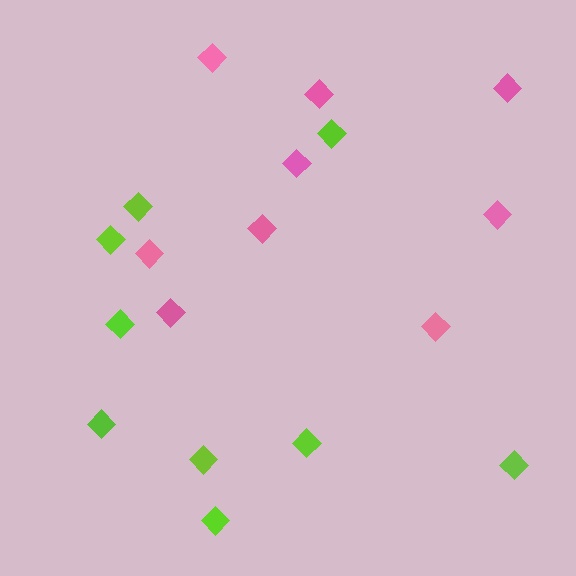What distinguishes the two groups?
There are 2 groups: one group of pink diamonds (9) and one group of lime diamonds (9).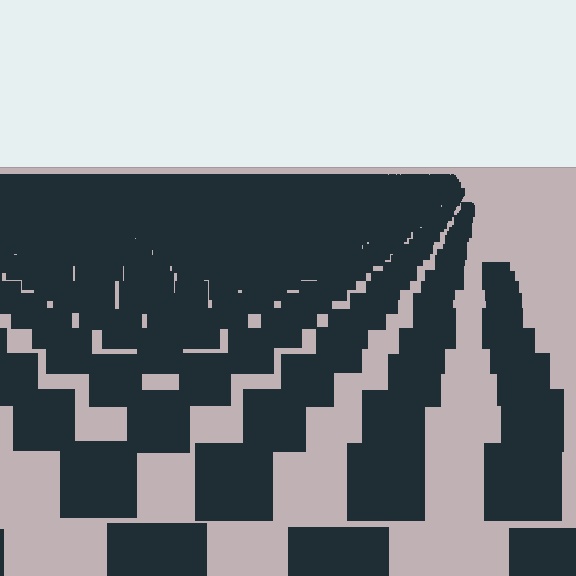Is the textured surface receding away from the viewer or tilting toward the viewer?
The surface is receding away from the viewer. Texture elements get smaller and denser toward the top.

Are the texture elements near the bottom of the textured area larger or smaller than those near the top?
Larger. Near the bottom, elements are closer to the viewer and appear at a bigger on-screen size.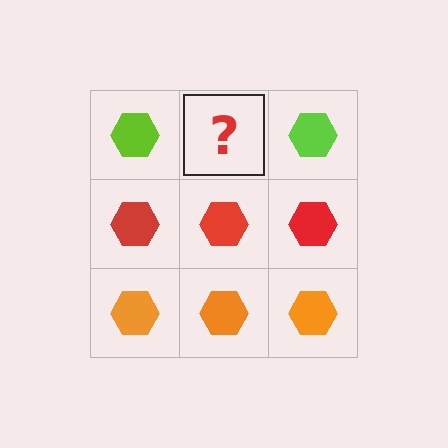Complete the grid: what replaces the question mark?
The question mark should be replaced with a lime hexagon.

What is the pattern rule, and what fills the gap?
The rule is that each row has a consistent color. The gap should be filled with a lime hexagon.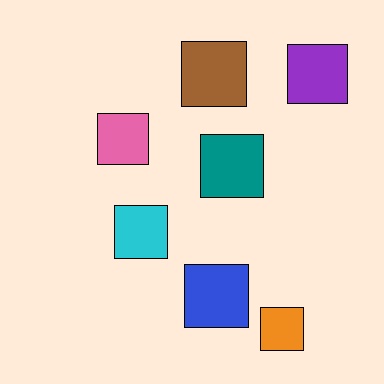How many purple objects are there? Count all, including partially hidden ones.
There is 1 purple object.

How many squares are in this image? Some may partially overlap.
There are 7 squares.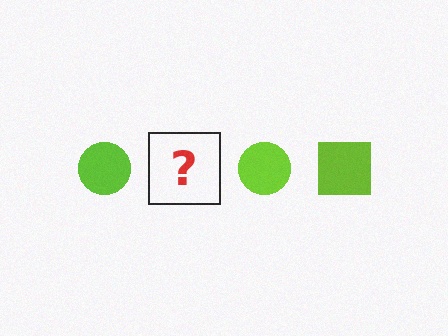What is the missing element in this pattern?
The missing element is a lime square.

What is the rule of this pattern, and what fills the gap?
The rule is that the pattern cycles through circle, square shapes in lime. The gap should be filled with a lime square.